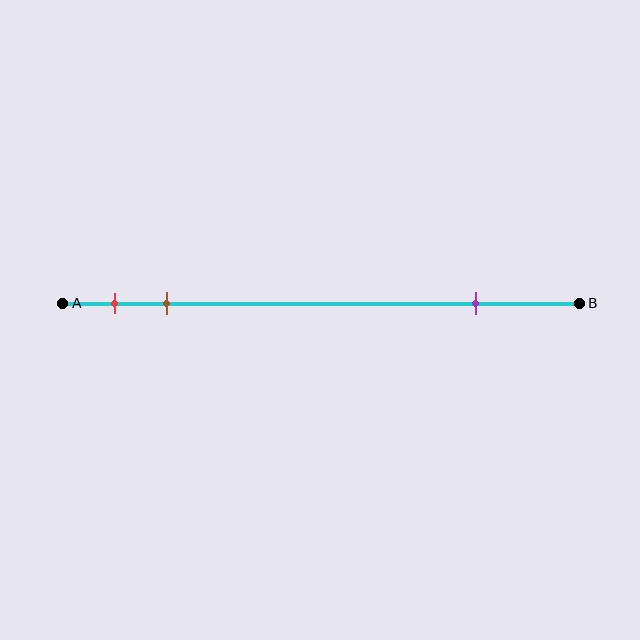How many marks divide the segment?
There are 3 marks dividing the segment.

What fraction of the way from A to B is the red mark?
The red mark is approximately 10% (0.1) of the way from A to B.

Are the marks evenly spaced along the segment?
No, the marks are not evenly spaced.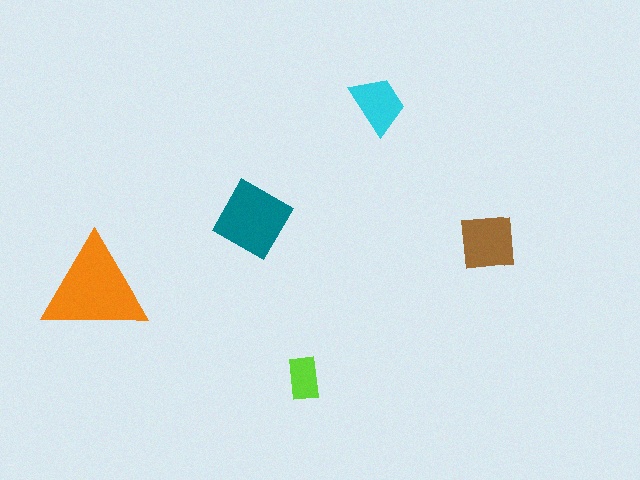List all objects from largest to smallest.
The orange triangle, the teal square, the brown square, the cyan trapezoid, the lime rectangle.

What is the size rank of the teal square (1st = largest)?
2nd.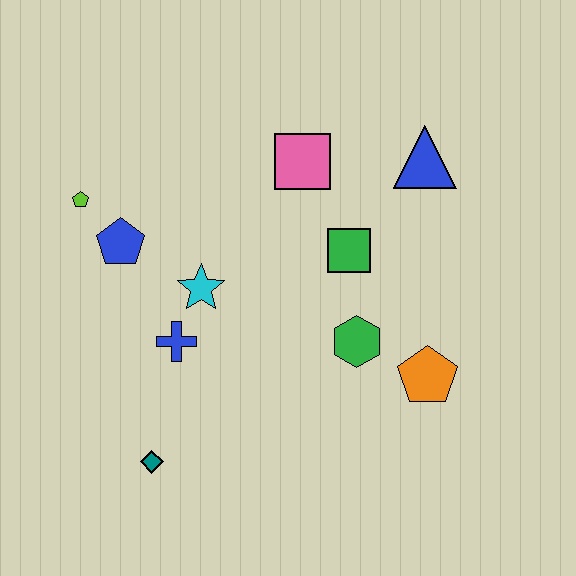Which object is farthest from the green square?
The teal diamond is farthest from the green square.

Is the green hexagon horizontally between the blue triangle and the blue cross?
Yes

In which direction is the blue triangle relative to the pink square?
The blue triangle is to the right of the pink square.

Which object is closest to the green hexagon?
The orange pentagon is closest to the green hexagon.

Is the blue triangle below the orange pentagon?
No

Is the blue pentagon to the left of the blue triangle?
Yes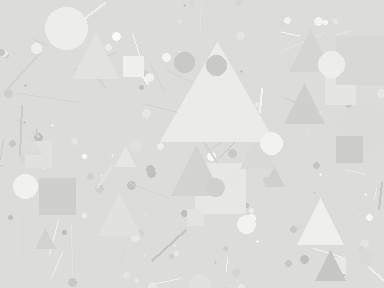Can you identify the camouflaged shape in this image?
The camouflaged shape is a triangle.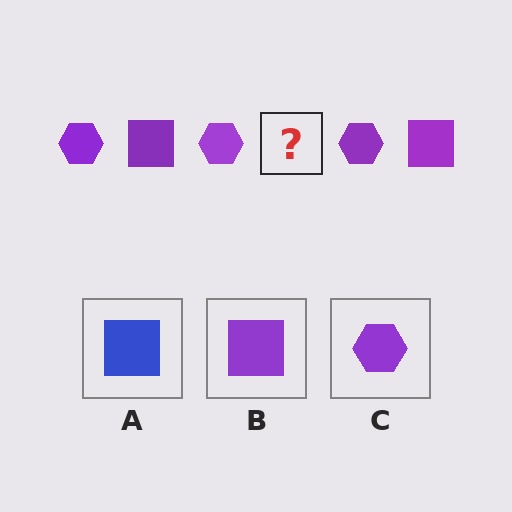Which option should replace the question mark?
Option B.